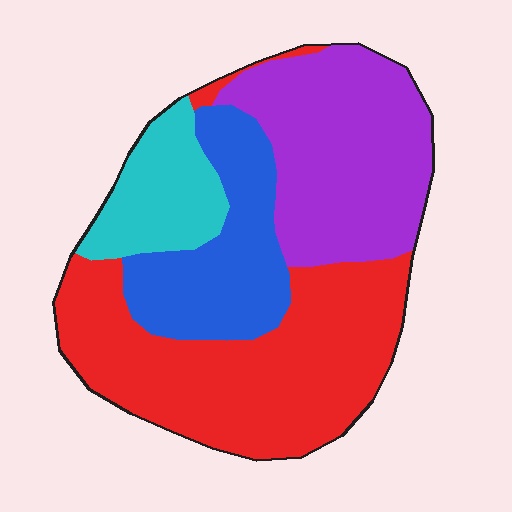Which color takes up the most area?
Red, at roughly 40%.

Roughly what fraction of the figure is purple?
Purple takes up between a quarter and a half of the figure.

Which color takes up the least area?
Cyan, at roughly 10%.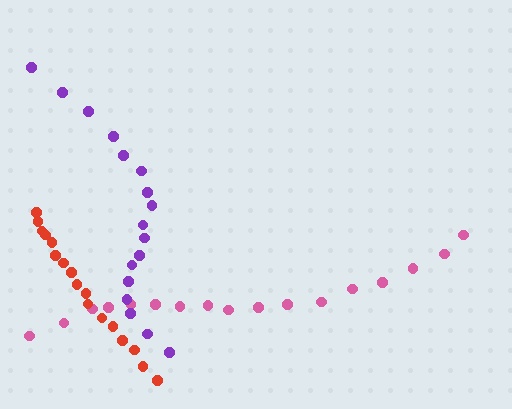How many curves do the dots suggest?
There are 3 distinct paths.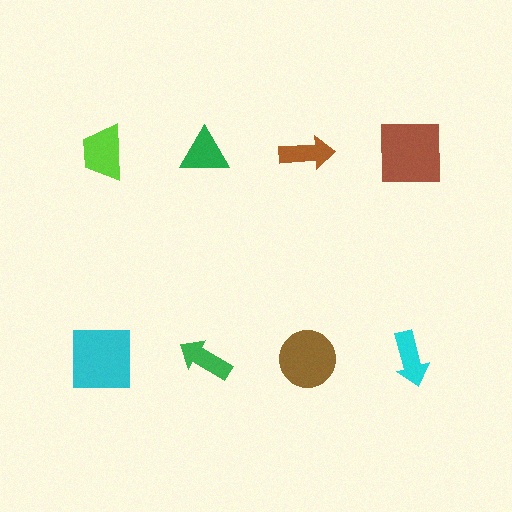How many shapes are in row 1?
4 shapes.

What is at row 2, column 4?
A cyan arrow.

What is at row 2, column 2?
A green arrow.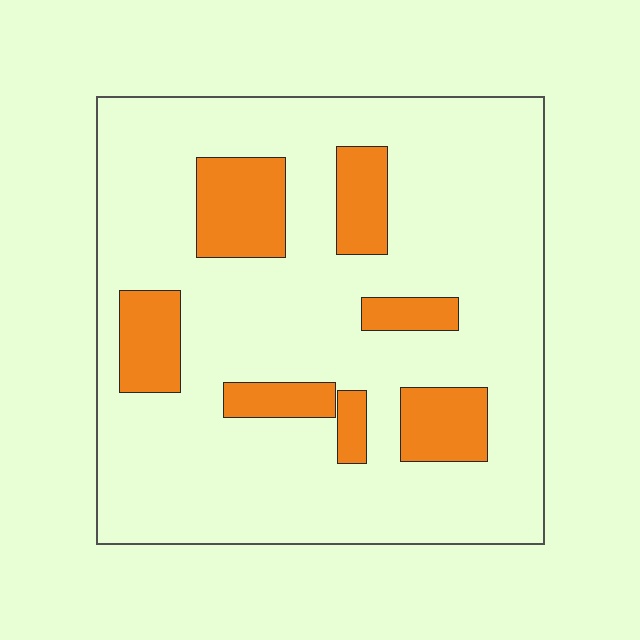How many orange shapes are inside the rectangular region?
7.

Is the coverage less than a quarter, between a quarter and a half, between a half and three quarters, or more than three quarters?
Less than a quarter.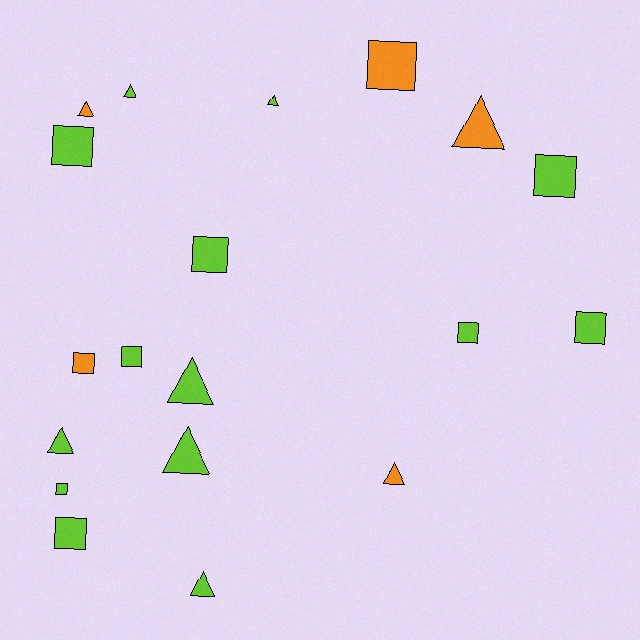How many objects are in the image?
There are 19 objects.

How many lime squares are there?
There are 8 lime squares.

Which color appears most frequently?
Lime, with 14 objects.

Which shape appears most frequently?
Square, with 10 objects.